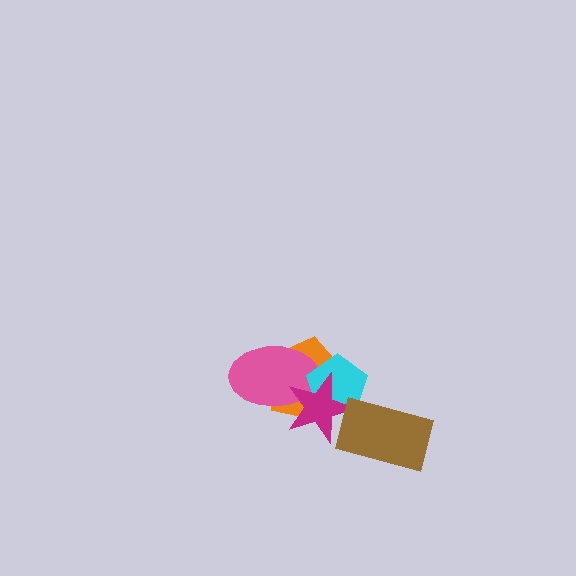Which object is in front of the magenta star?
The brown rectangle is in front of the magenta star.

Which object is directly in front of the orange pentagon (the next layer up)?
The pink ellipse is directly in front of the orange pentagon.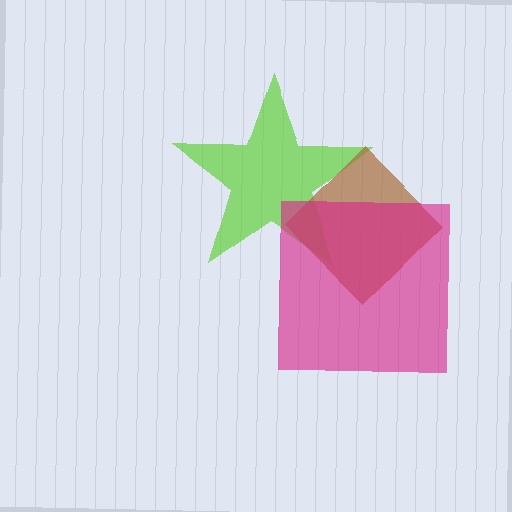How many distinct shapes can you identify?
There are 3 distinct shapes: a lime star, a brown diamond, a magenta square.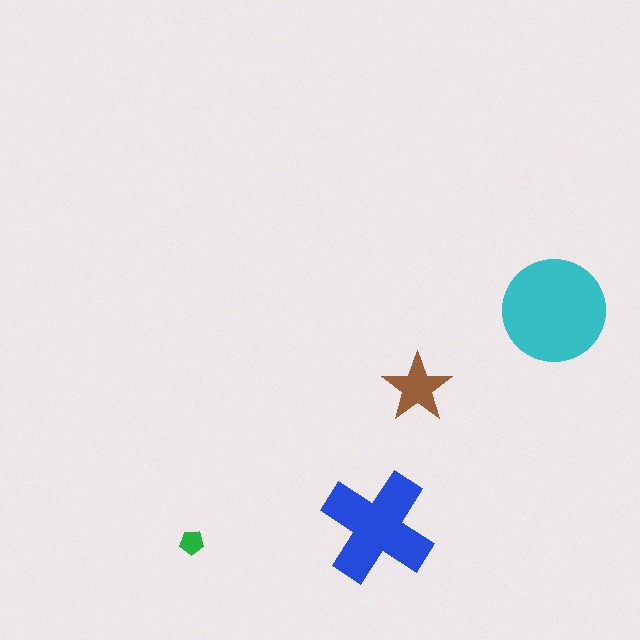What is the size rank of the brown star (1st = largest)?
3rd.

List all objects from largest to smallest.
The cyan circle, the blue cross, the brown star, the green pentagon.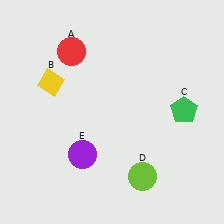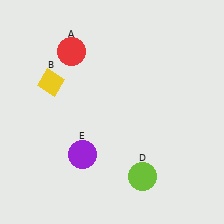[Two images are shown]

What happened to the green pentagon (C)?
The green pentagon (C) was removed in Image 2. It was in the top-right area of Image 1.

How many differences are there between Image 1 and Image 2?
There is 1 difference between the two images.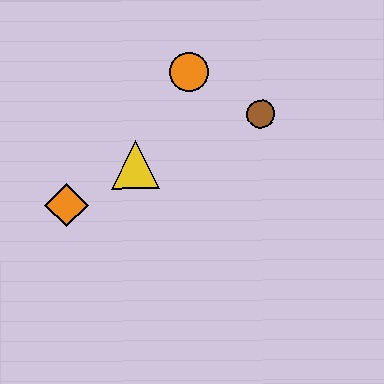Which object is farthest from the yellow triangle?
The brown circle is farthest from the yellow triangle.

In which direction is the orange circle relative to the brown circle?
The orange circle is to the left of the brown circle.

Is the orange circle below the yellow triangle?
No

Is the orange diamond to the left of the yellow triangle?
Yes